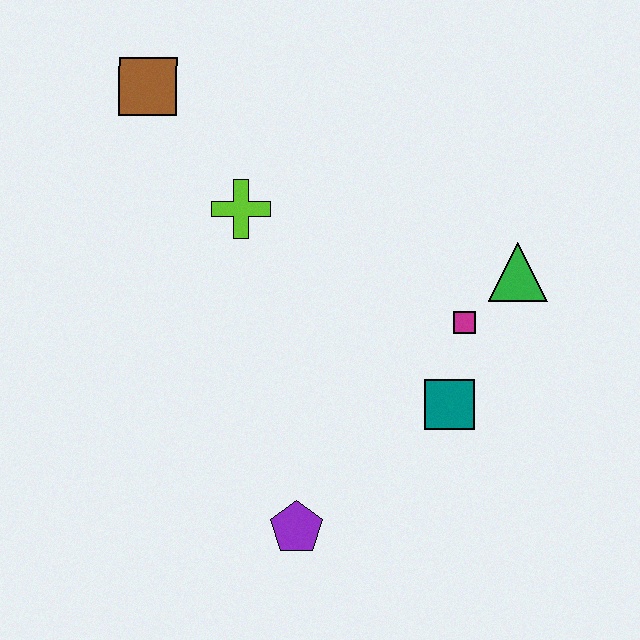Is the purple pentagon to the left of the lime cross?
No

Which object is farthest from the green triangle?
The brown square is farthest from the green triangle.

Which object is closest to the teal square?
The magenta square is closest to the teal square.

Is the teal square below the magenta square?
Yes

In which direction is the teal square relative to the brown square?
The teal square is below the brown square.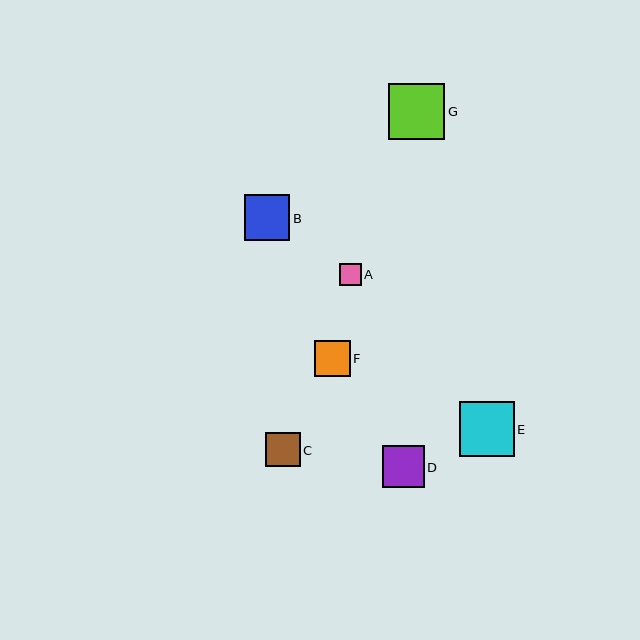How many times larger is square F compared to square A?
Square F is approximately 1.6 times the size of square A.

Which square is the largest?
Square G is the largest with a size of approximately 56 pixels.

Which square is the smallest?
Square A is the smallest with a size of approximately 22 pixels.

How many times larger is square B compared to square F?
Square B is approximately 1.3 times the size of square F.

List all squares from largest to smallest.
From largest to smallest: G, E, B, D, F, C, A.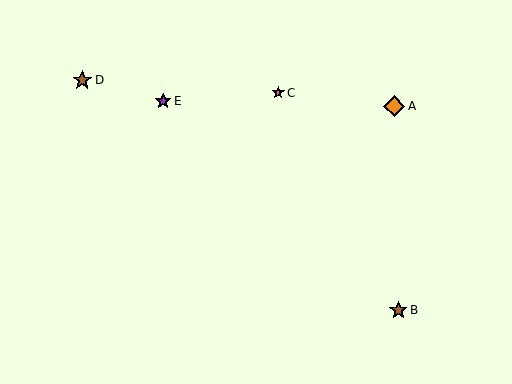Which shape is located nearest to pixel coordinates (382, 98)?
The orange diamond (labeled A) at (394, 106) is nearest to that location.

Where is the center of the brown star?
The center of the brown star is at (82, 80).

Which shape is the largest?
The orange diamond (labeled A) is the largest.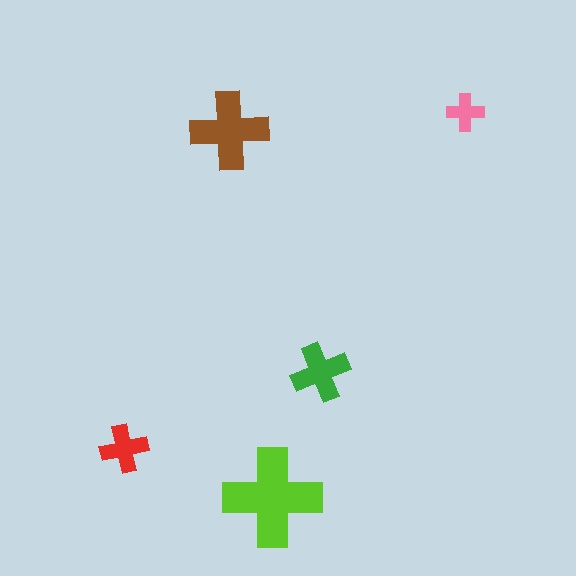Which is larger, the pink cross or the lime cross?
The lime one.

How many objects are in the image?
There are 5 objects in the image.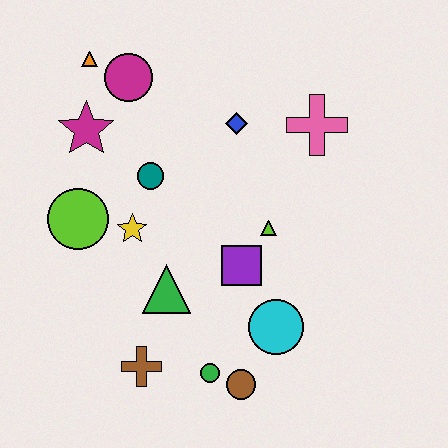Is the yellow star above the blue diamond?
No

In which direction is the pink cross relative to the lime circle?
The pink cross is to the right of the lime circle.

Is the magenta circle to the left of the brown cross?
Yes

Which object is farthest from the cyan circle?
The orange triangle is farthest from the cyan circle.